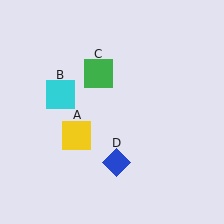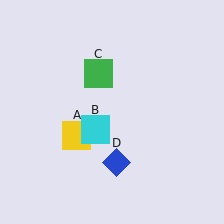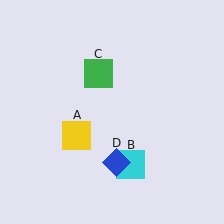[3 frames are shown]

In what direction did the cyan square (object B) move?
The cyan square (object B) moved down and to the right.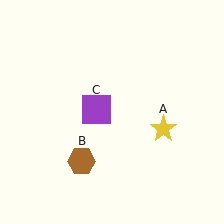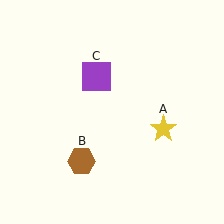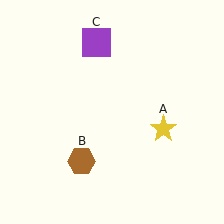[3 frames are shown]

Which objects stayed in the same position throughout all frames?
Yellow star (object A) and brown hexagon (object B) remained stationary.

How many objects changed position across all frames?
1 object changed position: purple square (object C).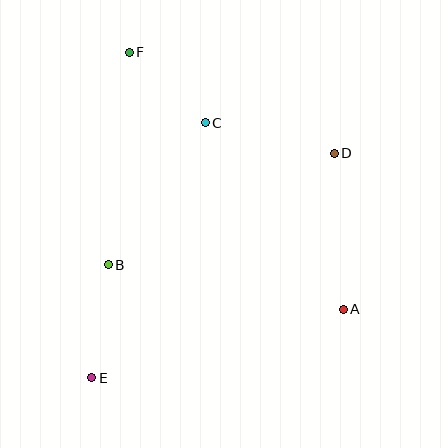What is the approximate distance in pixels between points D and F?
The distance between D and F is approximately 228 pixels.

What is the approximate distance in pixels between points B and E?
The distance between B and E is approximately 114 pixels.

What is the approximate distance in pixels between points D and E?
The distance between D and E is approximately 331 pixels.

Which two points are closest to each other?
Points C and F are closest to each other.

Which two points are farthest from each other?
Points A and F are farthest from each other.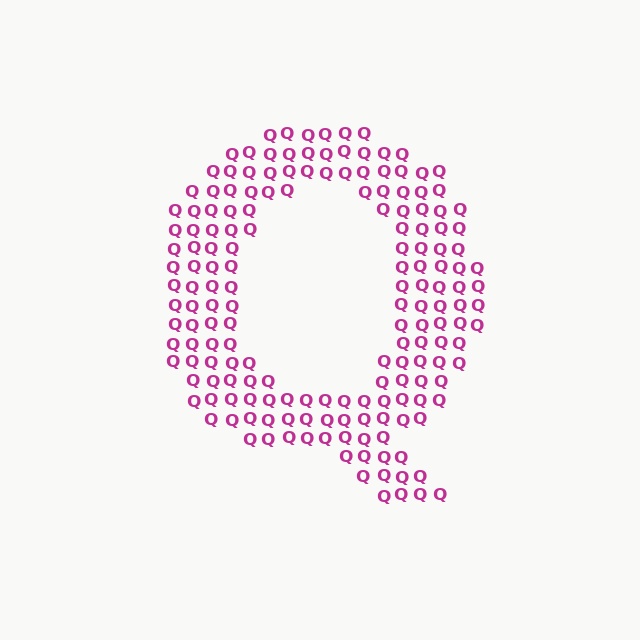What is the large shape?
The large shape is the letter Q.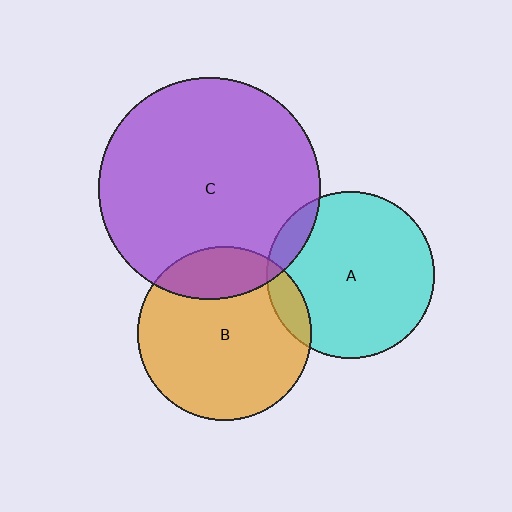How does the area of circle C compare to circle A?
Approximately 1.8 times.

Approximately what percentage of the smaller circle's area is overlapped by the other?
Approximately 10%.